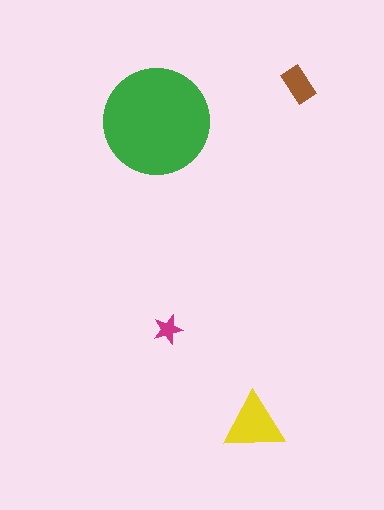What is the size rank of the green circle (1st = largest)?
1st.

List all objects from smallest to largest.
The magenta star, the brown rectangle, the yellow triangle, the green circle.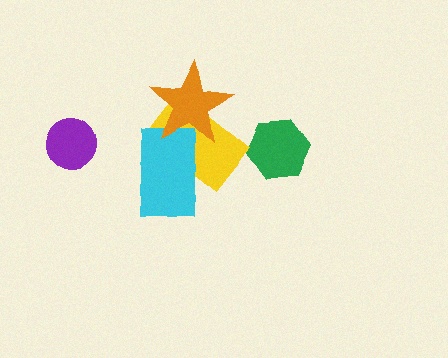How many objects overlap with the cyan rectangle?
2 objects overlap with the cyan rectangle.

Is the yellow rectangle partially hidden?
Yes, it is partially covered by another shape.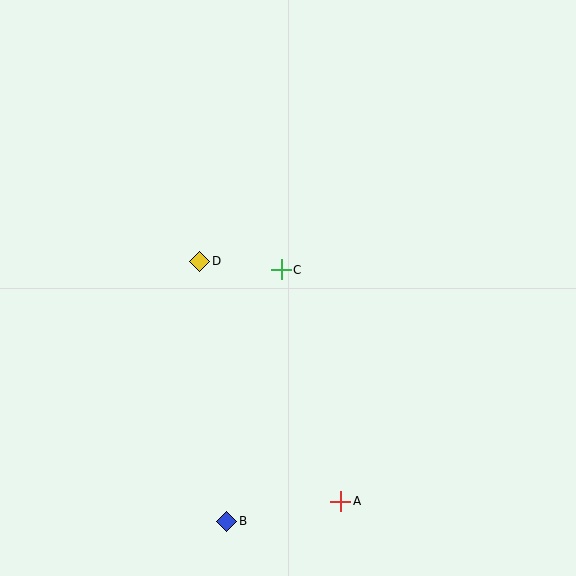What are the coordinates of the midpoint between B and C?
The midpoint between B and C is at (254, 395).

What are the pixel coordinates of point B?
Point B is at (227, 521).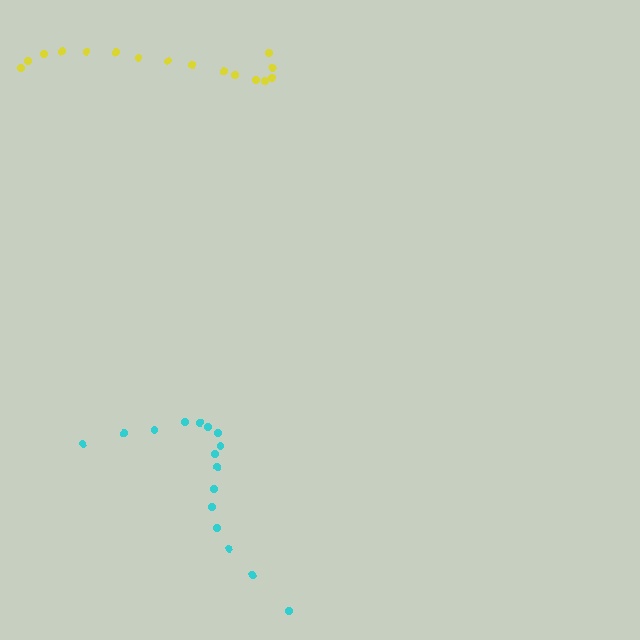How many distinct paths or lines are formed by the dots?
There are 2 distinct paths.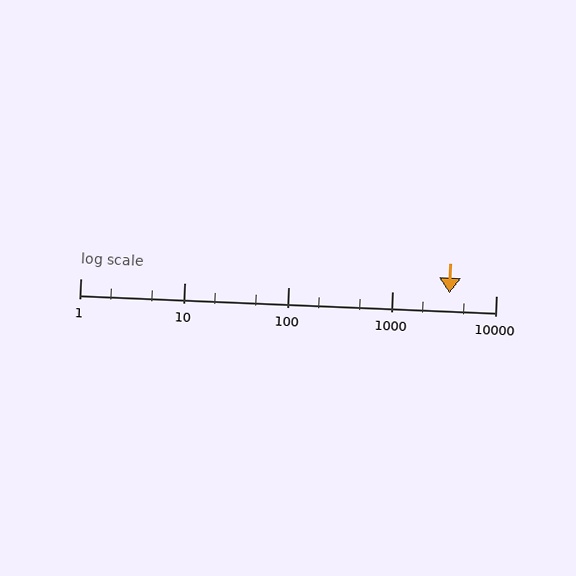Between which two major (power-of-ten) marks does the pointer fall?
The pointer is between 1000 and 10000.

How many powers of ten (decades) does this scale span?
The scale spans 4 decades, from 1 to 10000.